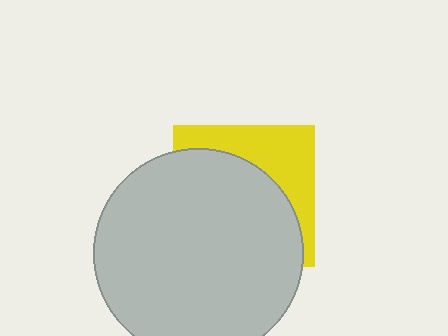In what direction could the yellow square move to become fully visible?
The yellow square could move toward the upper-right. That would shift it out from behind the light gray circle entirely.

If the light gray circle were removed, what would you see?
You would see the complete yellow square.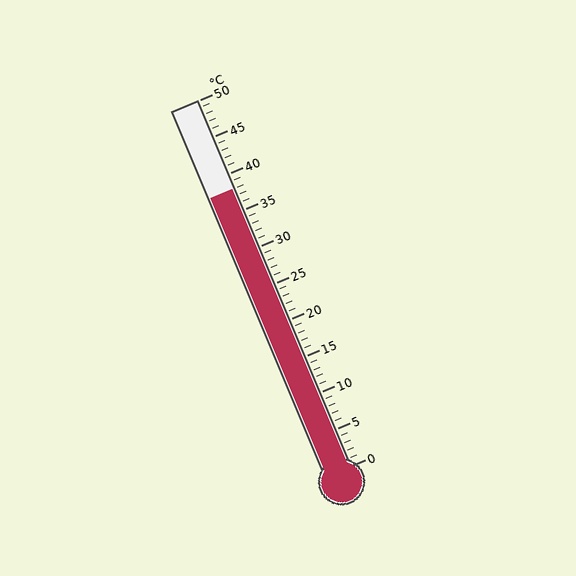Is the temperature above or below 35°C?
The temperature is above 35°C.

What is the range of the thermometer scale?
The thermometer scale ranges from 0°C to 50°C.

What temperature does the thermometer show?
The thermometer shows approximately 38°C.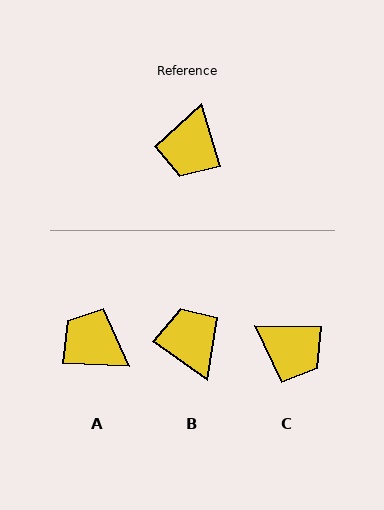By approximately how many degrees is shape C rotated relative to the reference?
Approximately 72 degrees counter-clockwise.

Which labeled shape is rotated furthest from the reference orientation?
B, about 143 degrees away.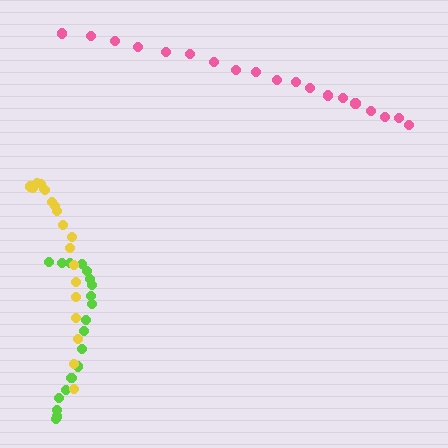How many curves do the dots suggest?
There are 3 distinct paths.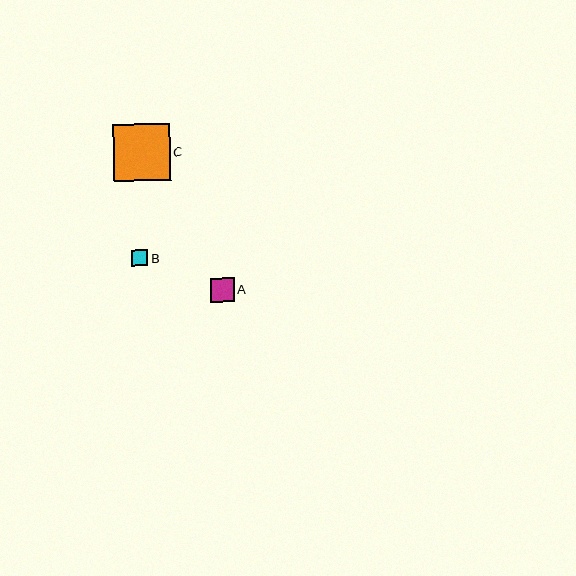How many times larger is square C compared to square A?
Square C is approximately 2.5 times the size of square A.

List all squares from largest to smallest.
From largest to smallest: C, A, B.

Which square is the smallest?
Square B is the smallest with a size of approximately 16 pixels.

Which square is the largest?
Square C is the largest with a size of approximately 57 pixels.